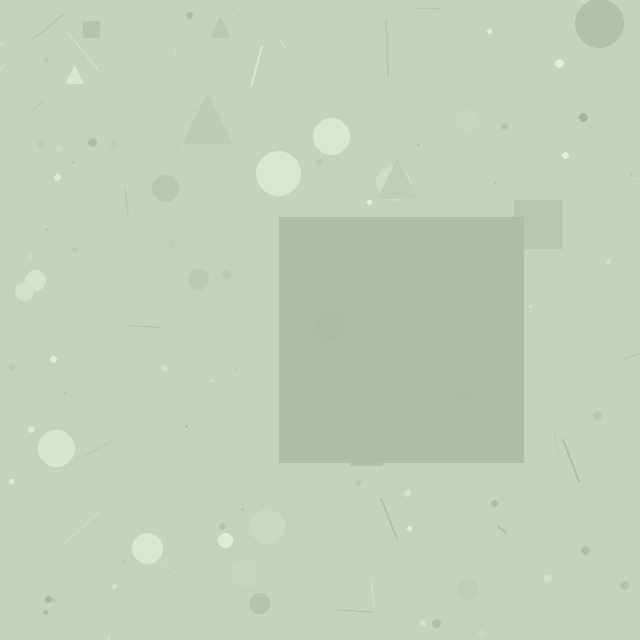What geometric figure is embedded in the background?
A square is embedded in the background.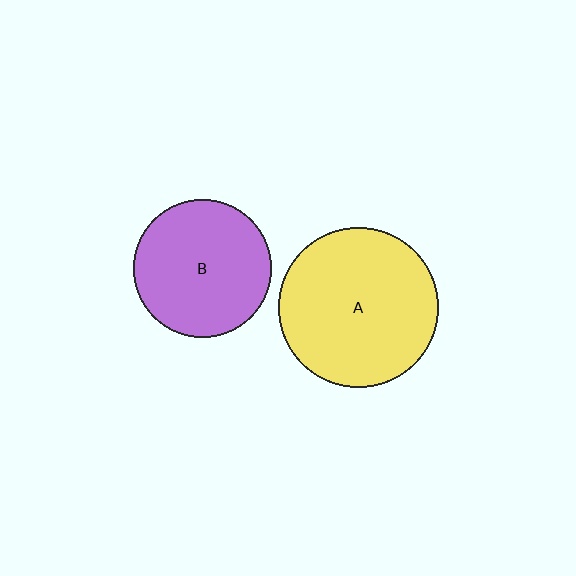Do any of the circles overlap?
No, none of the circles overlap.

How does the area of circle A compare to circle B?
Approximately 1.3 times.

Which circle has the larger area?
Circle A (yellow).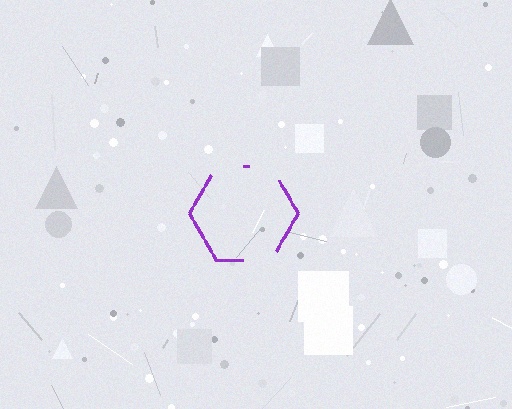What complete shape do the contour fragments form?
The contour fragments form a hexagon.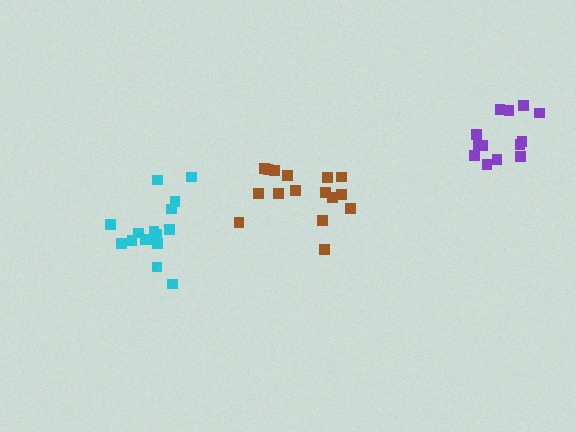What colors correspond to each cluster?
The clusters are colored: cyan, purple, brown.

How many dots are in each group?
Group 1: 16 dots, Group 2: 13 dots, Group 3: 16 dots (45 total).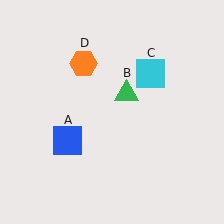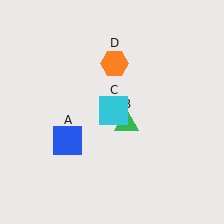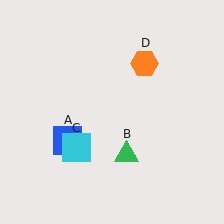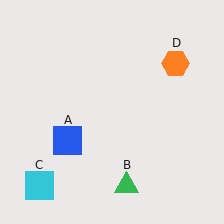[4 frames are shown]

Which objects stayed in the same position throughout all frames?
Blue square (object A) remained stationary.